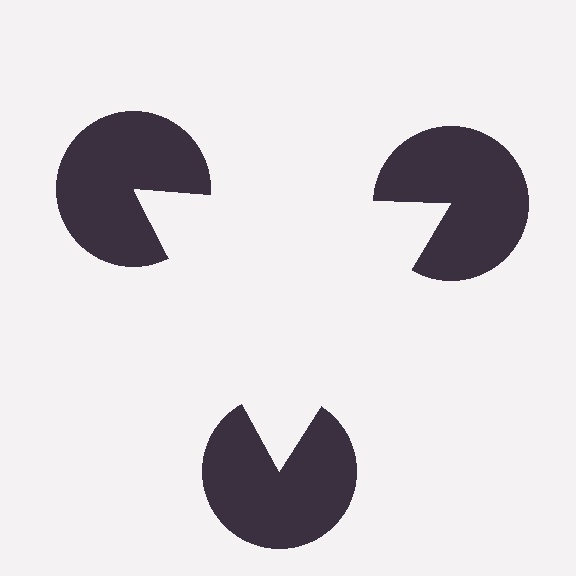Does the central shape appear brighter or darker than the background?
It typically appears slightly brighter than the background, even though no actual brightness change is drawn.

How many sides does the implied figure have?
3 sides.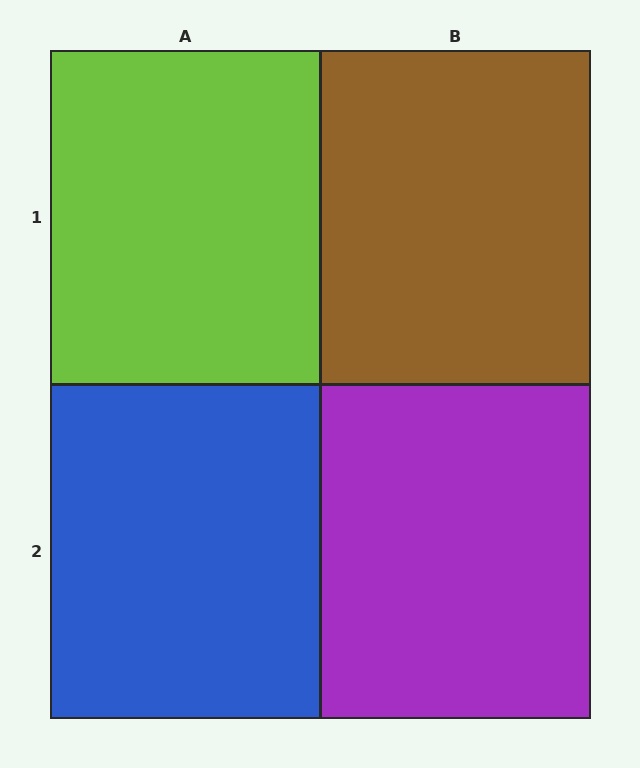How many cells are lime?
1 cell is lime.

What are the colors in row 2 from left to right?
Blue, purple.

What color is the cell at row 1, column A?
Lime.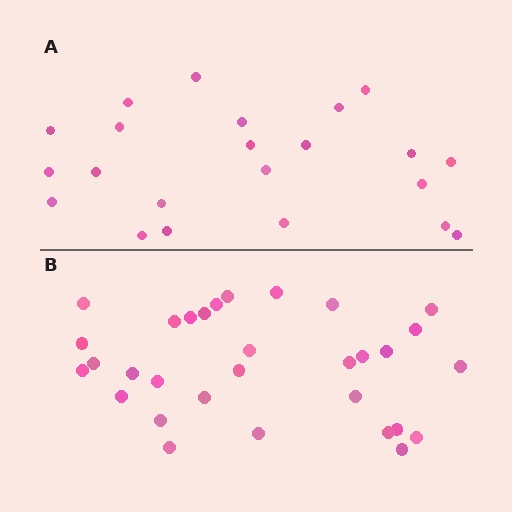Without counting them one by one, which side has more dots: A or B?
Region B (the bottom region) has more dots.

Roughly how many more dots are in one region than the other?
Region B has roughly 8 or so more dots than region A.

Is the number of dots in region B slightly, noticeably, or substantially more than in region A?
Region B has noticeably more, but not dramatically so. The ratio is roughly 1.4 to 1.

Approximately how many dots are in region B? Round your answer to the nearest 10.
About 30 dots. (The exact count is 31, which rounds to 30.)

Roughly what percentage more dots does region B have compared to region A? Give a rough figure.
About 40% more.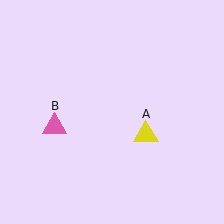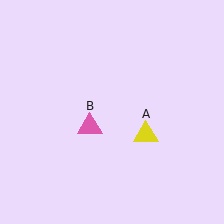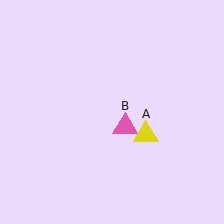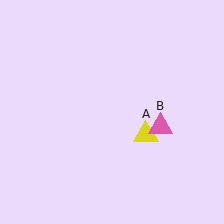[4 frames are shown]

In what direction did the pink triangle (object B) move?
The pink triangle (object B) moved right.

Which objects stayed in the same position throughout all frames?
Yellow triangle (object A) remained stationary.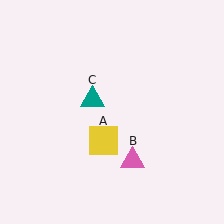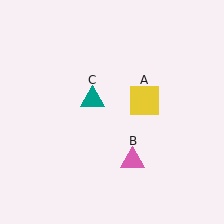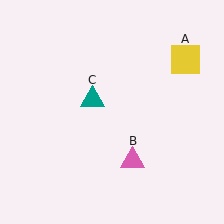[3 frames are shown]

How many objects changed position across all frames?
1 object changed position: yellow square (object A).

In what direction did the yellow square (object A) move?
The yellow square (object A) moved up and to the right.